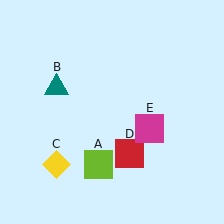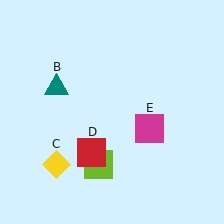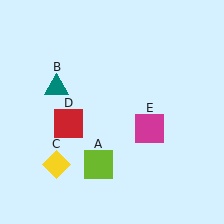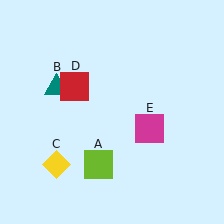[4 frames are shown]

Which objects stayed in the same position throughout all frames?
Lime square (object A) and teal triangle (object B) and yellow diamond (object C) and magenta square (object E) remained stationary.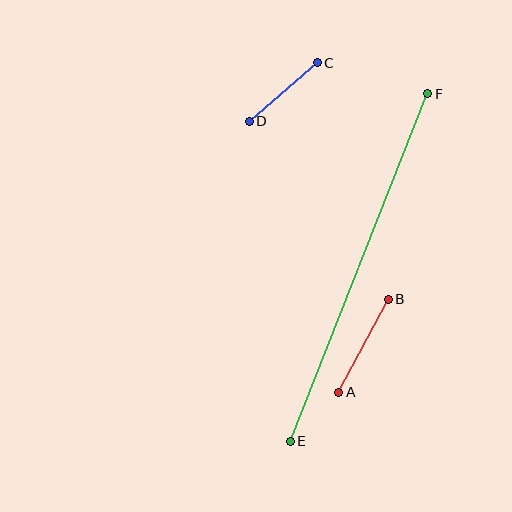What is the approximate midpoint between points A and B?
The midpoint is at approximately (364, 346) pixels.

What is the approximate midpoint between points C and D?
The midpoint is at approximately (283, 92) pixels.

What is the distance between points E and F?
The distance is approximately 374 pixels.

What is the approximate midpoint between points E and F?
The midpoint is at approximately (359, 268) pixels.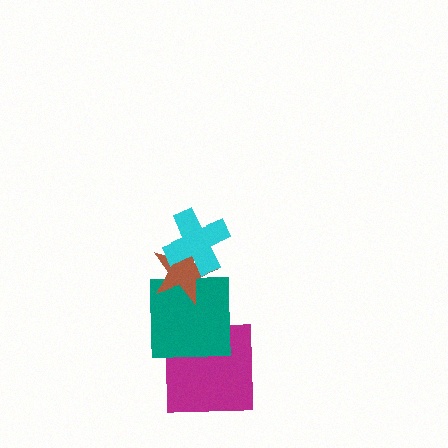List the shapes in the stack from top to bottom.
From top to bottom: the cyan cross, the brown star, the teal square, the magenta square.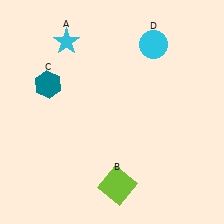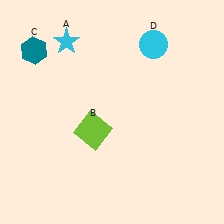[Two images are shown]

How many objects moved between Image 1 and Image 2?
2 objects moved between the two images.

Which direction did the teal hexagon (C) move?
The teal hexagon (C) moved up.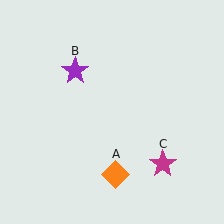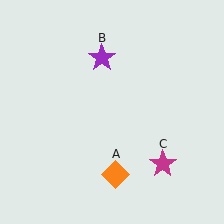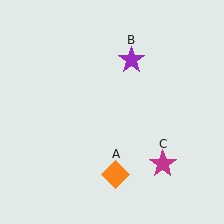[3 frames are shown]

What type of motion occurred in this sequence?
The purple star (object B) rotated clockwise around the center of the scene.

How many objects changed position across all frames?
1 object changed position: purple star (object B).